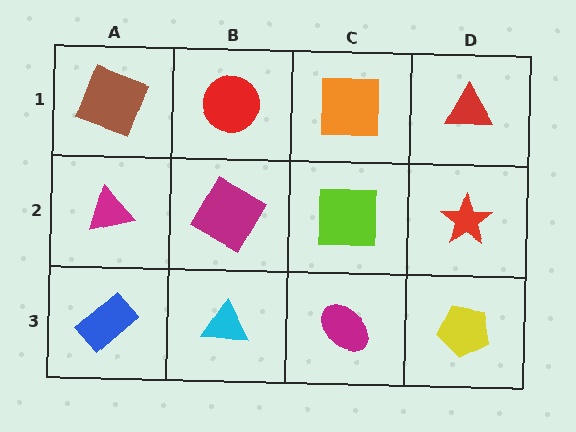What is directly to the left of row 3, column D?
A magenta ellipse.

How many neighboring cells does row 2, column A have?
3.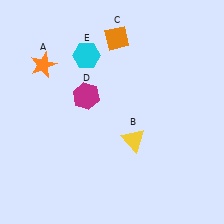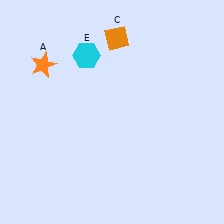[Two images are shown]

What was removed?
The yellow triangle (B), the magenta hexagon (D) were removed in Image 2.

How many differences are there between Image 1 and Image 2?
There are 2 differences between the two images.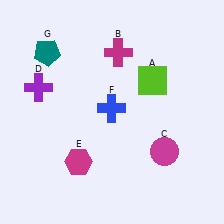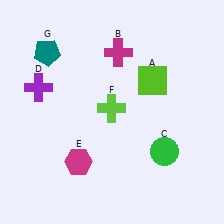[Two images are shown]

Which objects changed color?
C changed from magenta to green. F changed from blue to lime.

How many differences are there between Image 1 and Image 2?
There are 2 differences between the two images.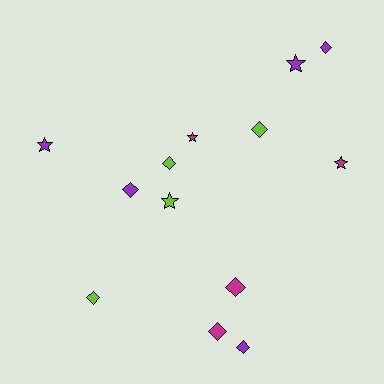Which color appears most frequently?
Purple, with 5 objects.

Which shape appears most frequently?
Diamond, with 8 objects.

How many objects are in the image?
There are 13 objects.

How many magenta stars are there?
There are 2 magenta stars.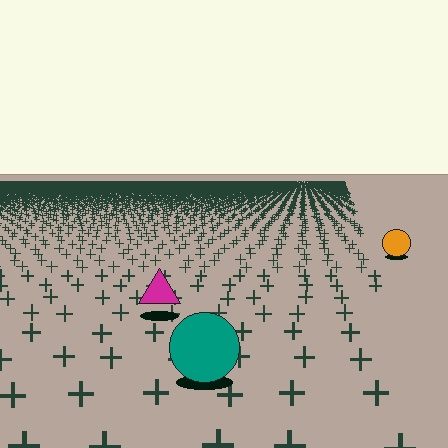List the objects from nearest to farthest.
From nearest to farthest: the teal circle, the magenta triangle, the orange circle.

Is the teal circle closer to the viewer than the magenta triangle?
Yes. The teal circle is closer — you can tell from the texture gradient: the ground texture is coarser near it.